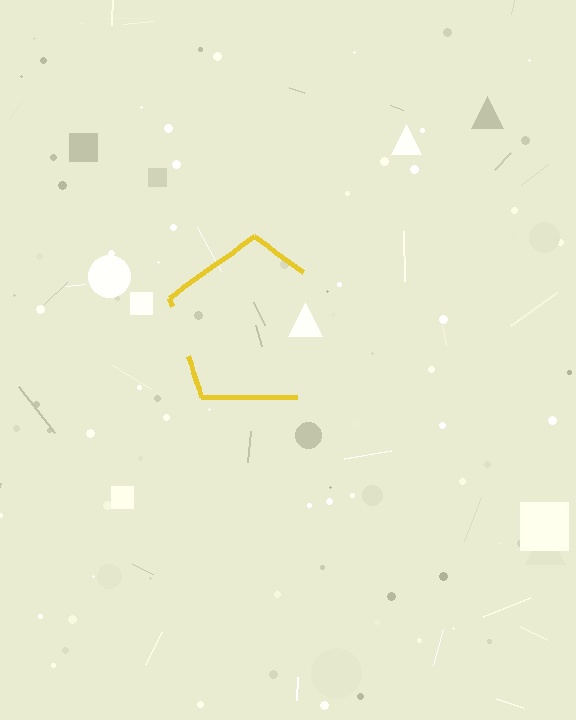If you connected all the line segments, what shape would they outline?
They would outline a pentagon.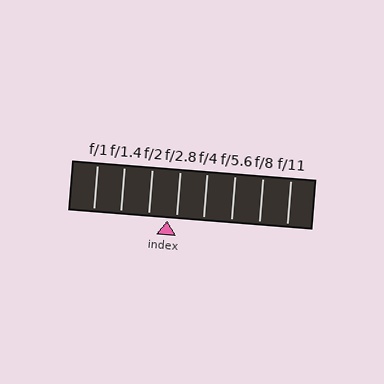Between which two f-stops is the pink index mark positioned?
The index mark is between f/2 and f/2.8.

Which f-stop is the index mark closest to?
The index mark is closest to f/2.8.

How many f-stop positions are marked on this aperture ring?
There are 8 f-stop positions marked.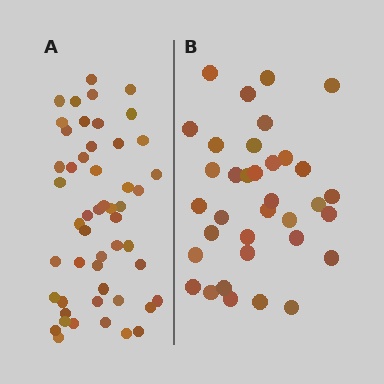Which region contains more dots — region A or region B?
Region A (the left region) has more dots.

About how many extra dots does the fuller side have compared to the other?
Region A has approximately 15 more dots than region B.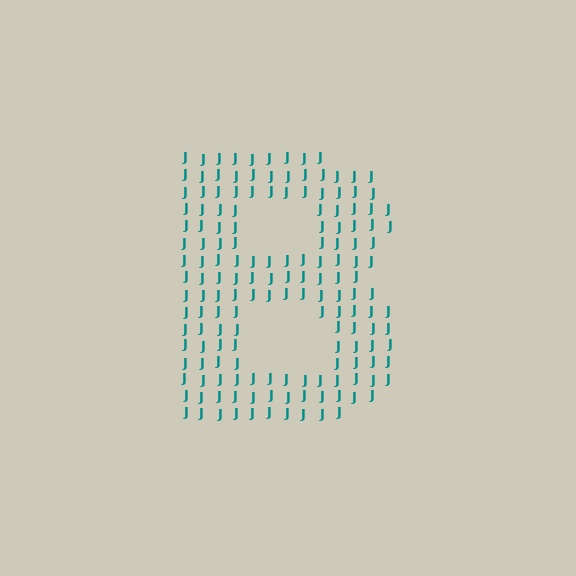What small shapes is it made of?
It is made of small letter J's.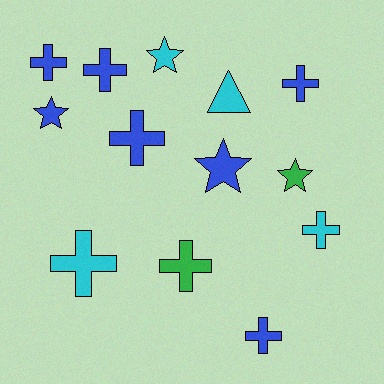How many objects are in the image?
There are 13 objects.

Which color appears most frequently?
Blue, with 7 objects.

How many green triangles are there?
There are no green triangles.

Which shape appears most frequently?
Cross, with 8 objects.